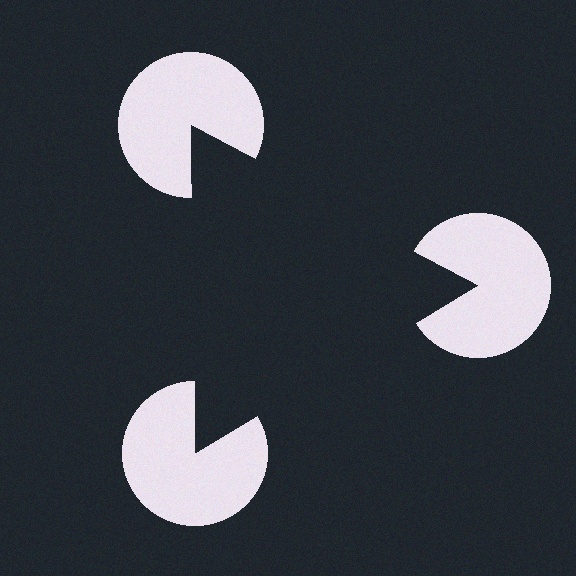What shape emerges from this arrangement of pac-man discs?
An illusory triangle — its edges are inferred from the aligned wedge cuts in the pac-man discs, not physically drawn.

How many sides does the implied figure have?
3 sides.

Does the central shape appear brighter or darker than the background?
It typically appears slightly darker than the background, even though no actual brightness change is drawn.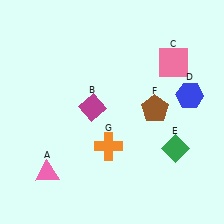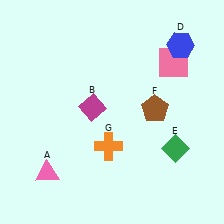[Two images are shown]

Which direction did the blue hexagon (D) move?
The blue hexagon (D) moved up.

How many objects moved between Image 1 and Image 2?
1 object moved between the two images.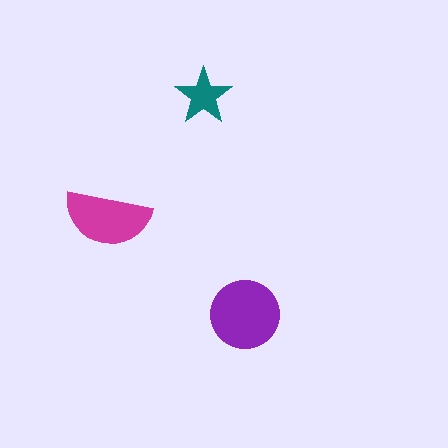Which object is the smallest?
The teal star.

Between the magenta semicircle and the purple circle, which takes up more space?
The purple circle.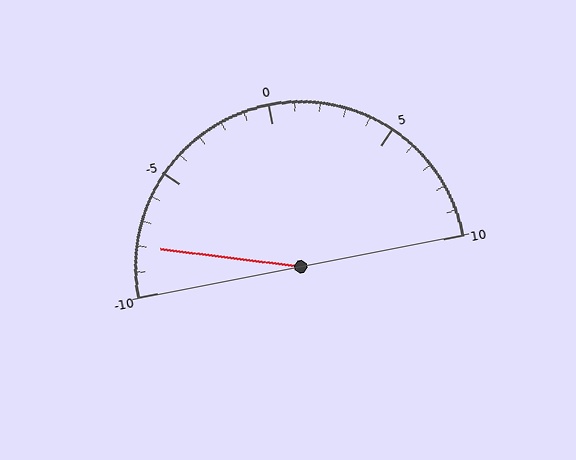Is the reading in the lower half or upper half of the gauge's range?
The reading is in the lower half of the range (-10 to 10).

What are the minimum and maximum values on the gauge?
The gauge ranges from -10 to 10.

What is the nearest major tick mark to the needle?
The nearest major tick mark is -10.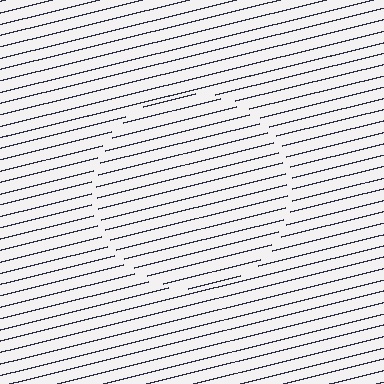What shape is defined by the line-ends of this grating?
An illusory circle. The interior of the shape contains the same grating, shifted by half a period — the contour is defined by the phase discontinuity where line-ends from the inner and outer gratings abut.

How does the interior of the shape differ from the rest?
The interior of the shape contains the same grating, shifted by half a period — the contour is defined by the phase discontinuity where line-ends from the inner and outer gratings abut.